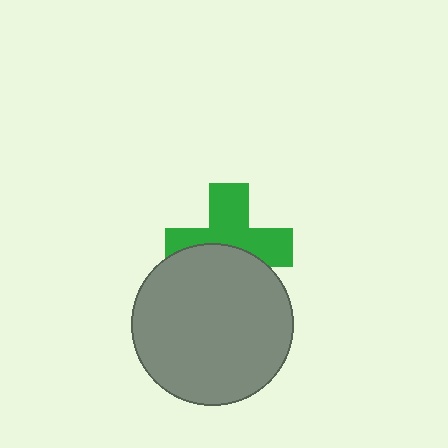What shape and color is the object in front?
The object in front is a gray circle.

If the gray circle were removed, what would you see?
You would see the complete green cross.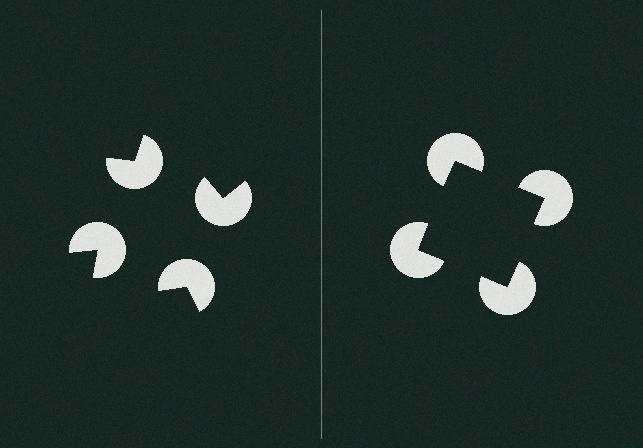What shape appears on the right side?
An illusory square.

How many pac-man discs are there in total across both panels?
8 — 4 on each side.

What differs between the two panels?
The pac-man discs are positioned identically on both sides; only the wedge orientations differ. On the right they align to a square; on the left they are misaligned.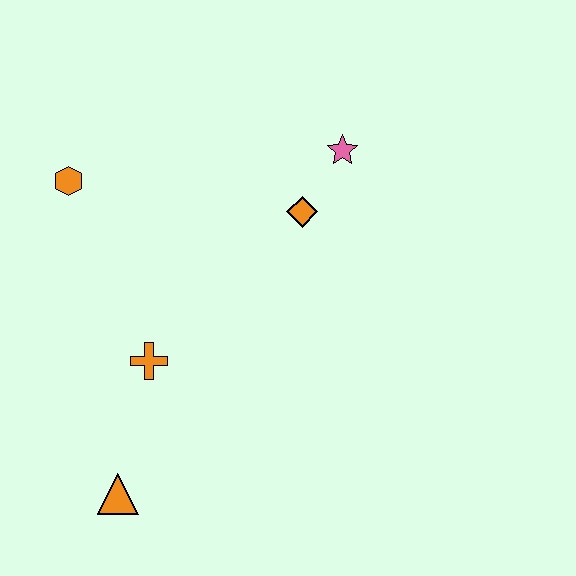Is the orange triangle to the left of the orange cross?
Yes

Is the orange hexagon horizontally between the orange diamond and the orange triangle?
No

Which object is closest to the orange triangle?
The orange cross is closest to the orange triangle.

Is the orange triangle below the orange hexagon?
Yes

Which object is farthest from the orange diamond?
The orange triangle is farthest from the orange diamond.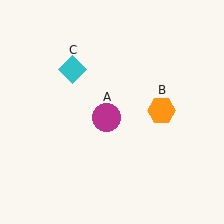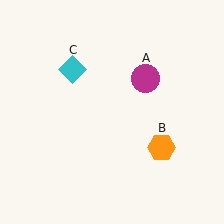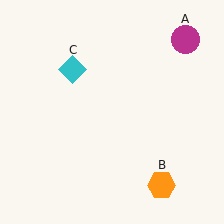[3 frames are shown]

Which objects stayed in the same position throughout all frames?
Cyan diamond (object C) remained stationary.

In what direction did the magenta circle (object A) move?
The magenta circle (object A) moved up and to the right.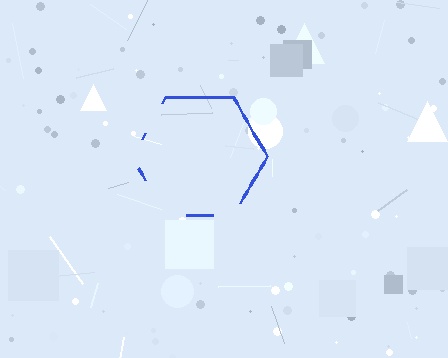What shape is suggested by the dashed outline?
The dashed outline suggests a hexagon.